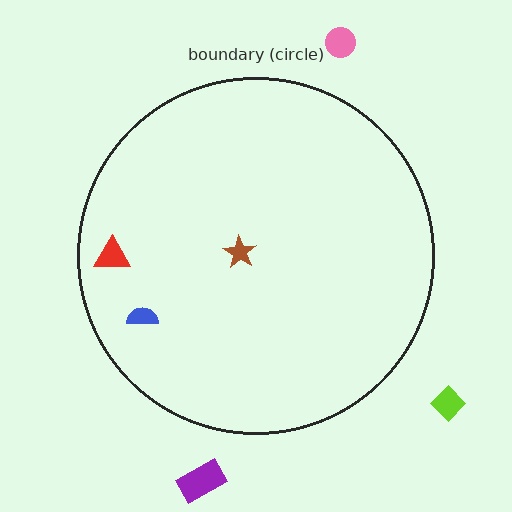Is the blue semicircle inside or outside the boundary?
Inside.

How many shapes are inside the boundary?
3 inside, 3 outside.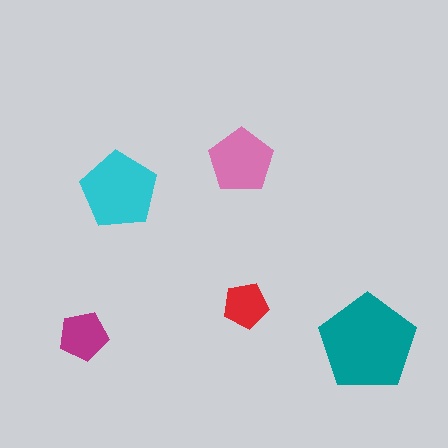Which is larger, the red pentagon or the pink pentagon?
The pink one.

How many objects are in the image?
There are 5 objects in the image.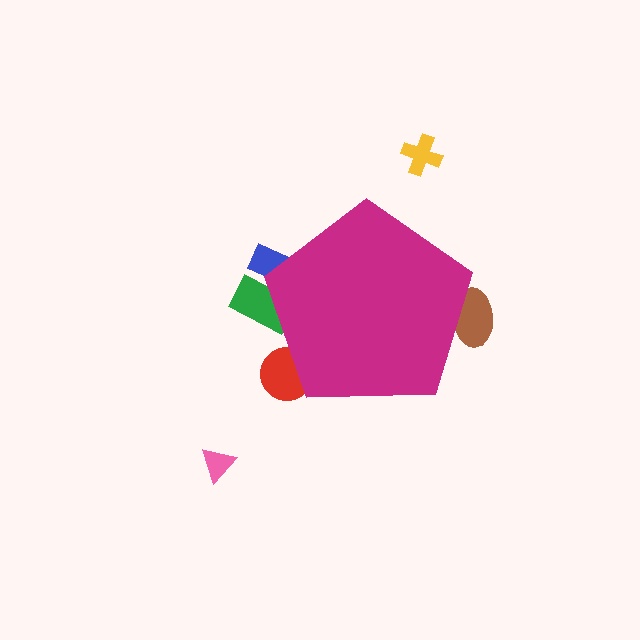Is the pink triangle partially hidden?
No, the pink triangle is fully visible.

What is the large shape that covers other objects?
A magenta pentagon.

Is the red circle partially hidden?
Yes, the red circle is partially hidden behind the magenta pentagon.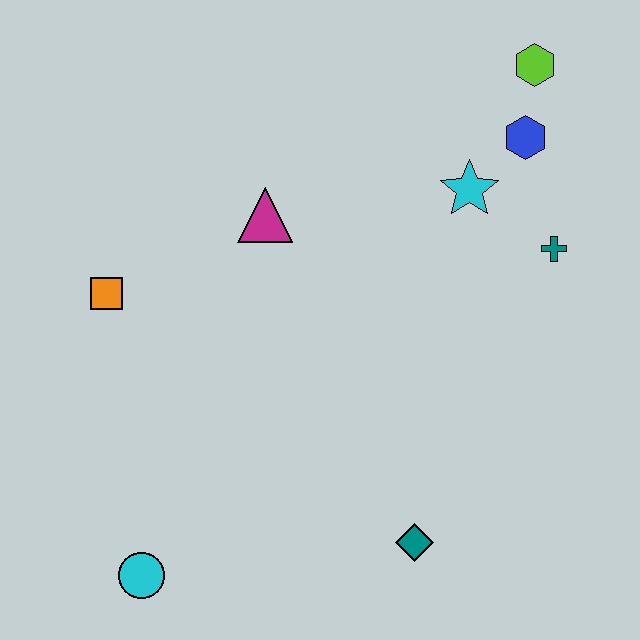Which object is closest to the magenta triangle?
The orange square is closest to the magenta triangle.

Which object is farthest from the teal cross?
The cyan circle is farthest from the teal cross.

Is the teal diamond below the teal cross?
Yes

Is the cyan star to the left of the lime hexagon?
Yes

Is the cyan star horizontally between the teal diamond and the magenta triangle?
No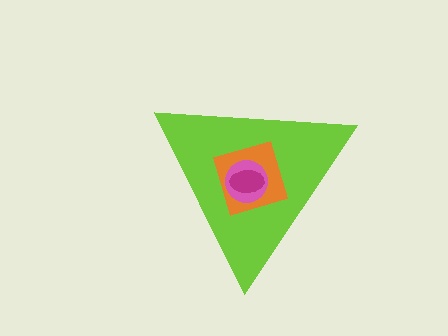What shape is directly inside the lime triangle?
The orange square.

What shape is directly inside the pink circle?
The magenta ellipse.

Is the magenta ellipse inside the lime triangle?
Yes.